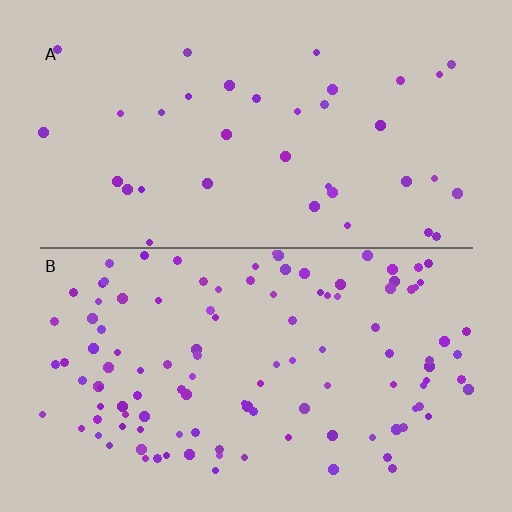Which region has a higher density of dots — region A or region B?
B (the bottom).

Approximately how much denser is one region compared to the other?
Approximately 3.1× — region B over region A.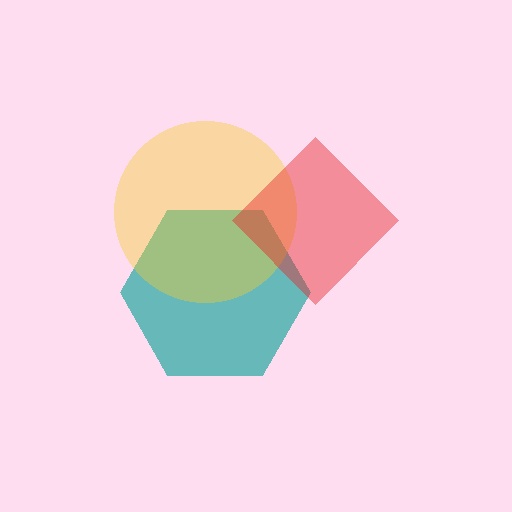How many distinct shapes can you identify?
There are 3 distinct shapes: a teal hexagon, a yellow circle, a red diamond.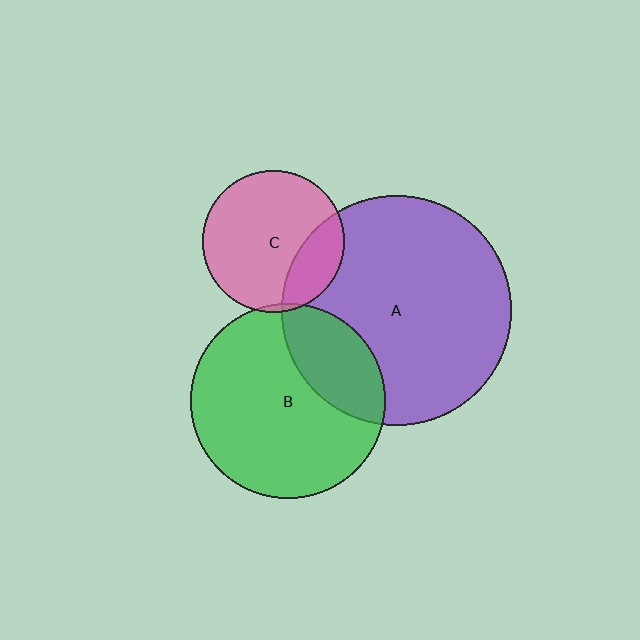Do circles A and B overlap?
Yes.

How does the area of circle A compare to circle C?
Approximately 2.6 times.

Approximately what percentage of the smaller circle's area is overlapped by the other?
Approximately 25%.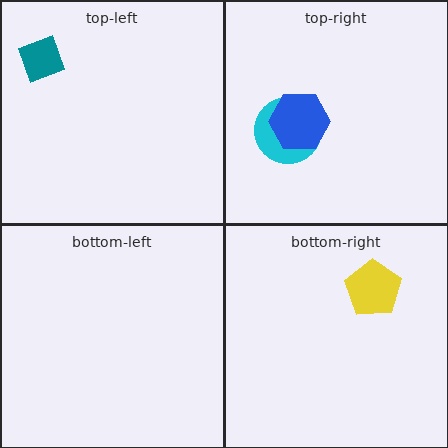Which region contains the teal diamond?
The top-left region.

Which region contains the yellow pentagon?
The bottom-right region.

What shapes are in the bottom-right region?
The yellow pentagon.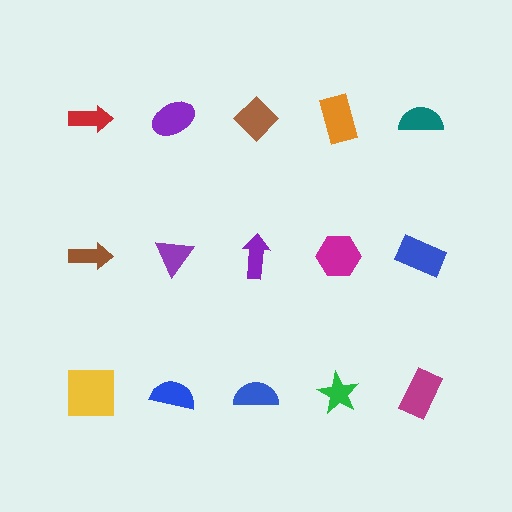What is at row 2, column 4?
A magenta hexagon.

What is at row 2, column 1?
A brown arrow.